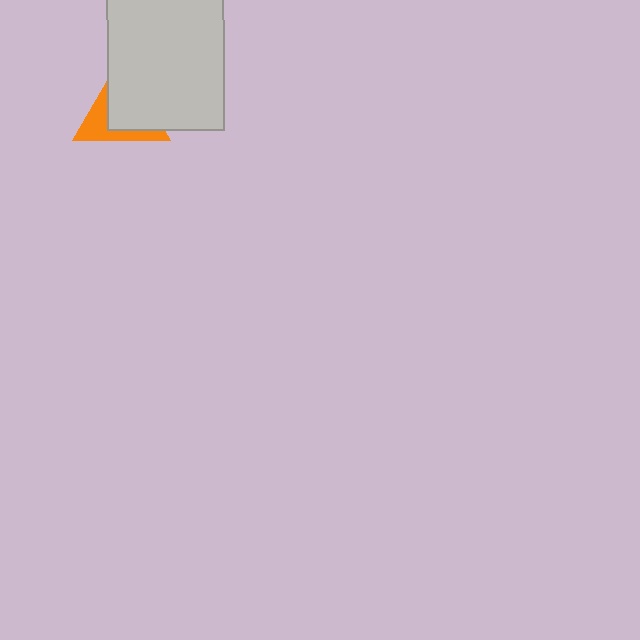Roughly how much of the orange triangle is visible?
A small part of it is visible (roughly 40%).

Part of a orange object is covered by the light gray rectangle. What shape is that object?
It is a triangle.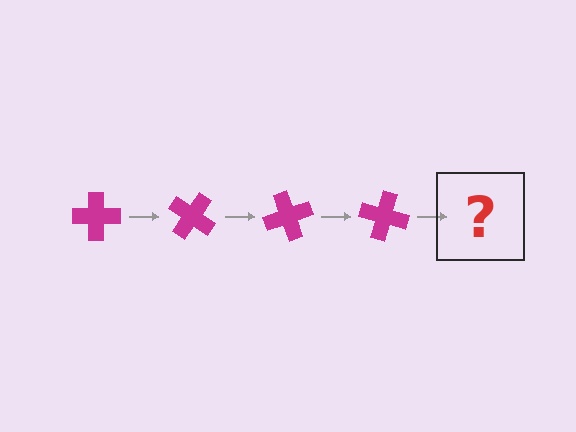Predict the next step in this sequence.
The next step is a magenta cross rotated 140 degrees.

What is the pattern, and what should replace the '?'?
The pattern is that the cross rotates 35 degrees each step. The '?' should be a magenta cross rotated 140 degrees.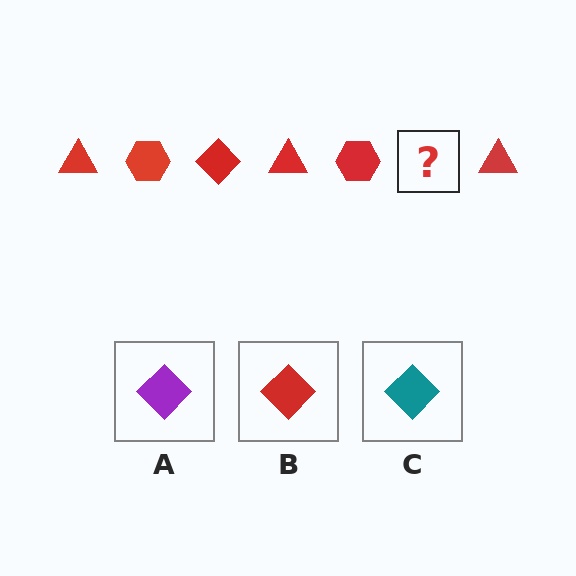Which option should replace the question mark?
Option B.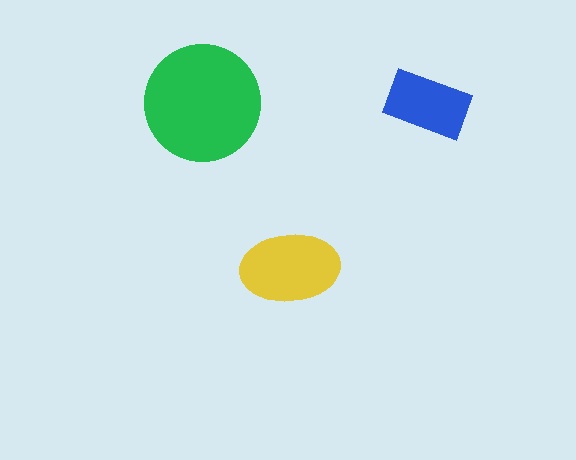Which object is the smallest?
The blue rectangle.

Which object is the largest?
The green circle.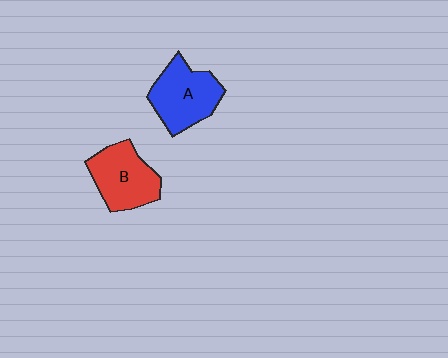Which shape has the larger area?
Shape A (blue).